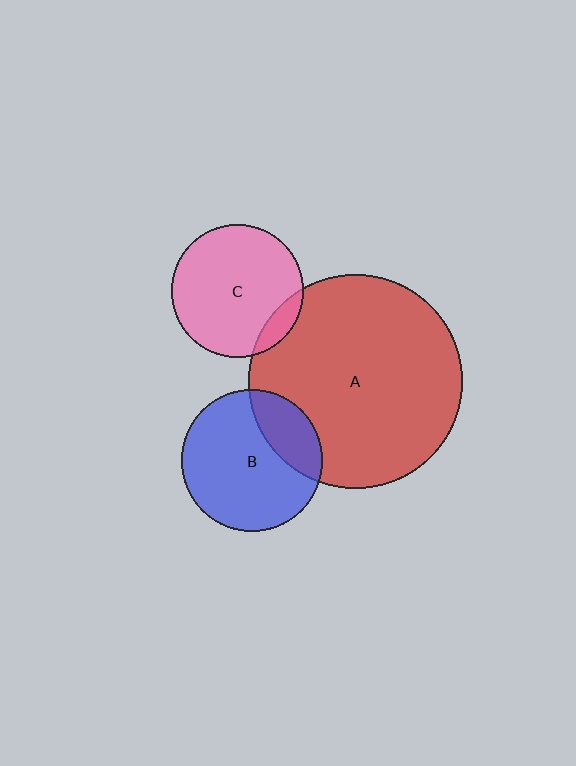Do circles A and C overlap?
Yes.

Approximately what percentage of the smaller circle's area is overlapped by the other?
Approximately 10%.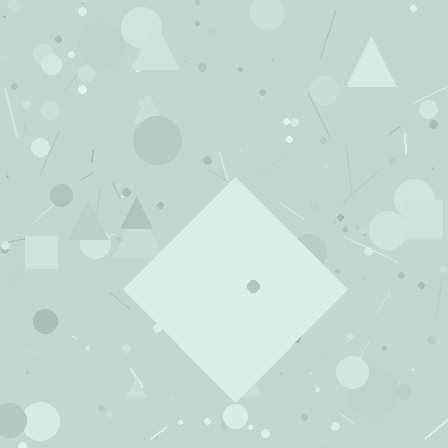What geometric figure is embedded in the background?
A diamond is embedded in the background.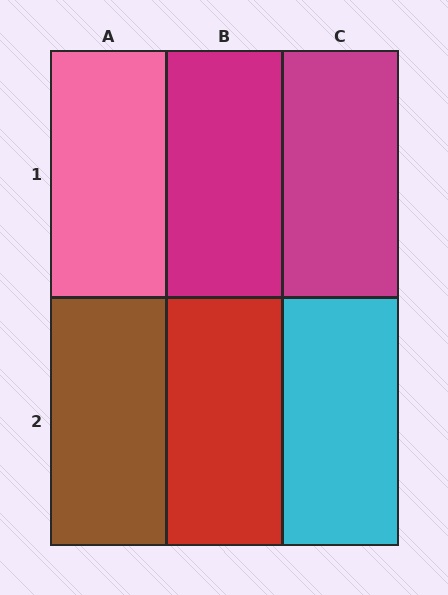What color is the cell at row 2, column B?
Red.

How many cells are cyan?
1 cell is cyan.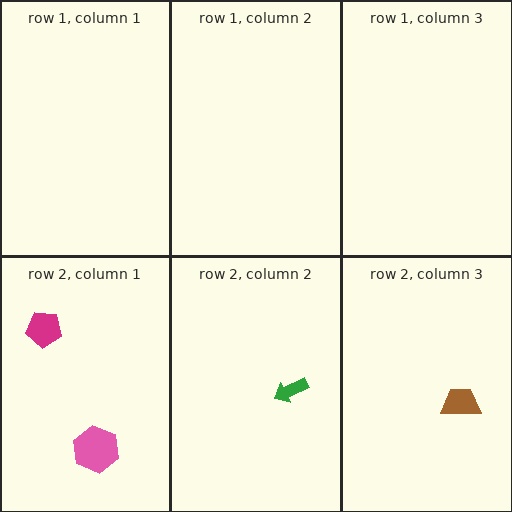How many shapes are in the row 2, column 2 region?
1.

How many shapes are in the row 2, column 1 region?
2.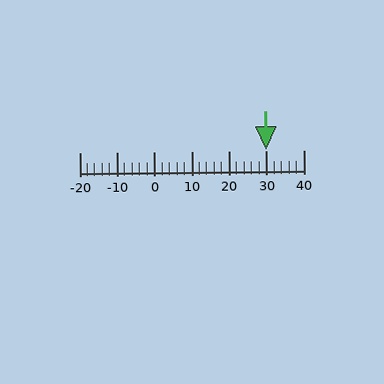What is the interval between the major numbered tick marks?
The major tick marks are spaced 10 units apart.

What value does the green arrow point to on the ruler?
The green arrow points to approximately 30.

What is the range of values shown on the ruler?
The ruler shows values from -20 to 40.